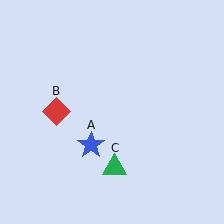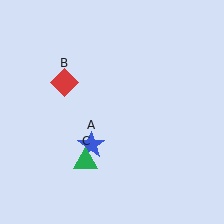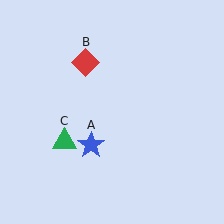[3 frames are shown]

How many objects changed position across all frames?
2 objects changed position: red diamond (object B), green triangle (object C).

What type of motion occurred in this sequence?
The red diamond (object B), green triangle (object C) rotated clockwise around the center of the scene.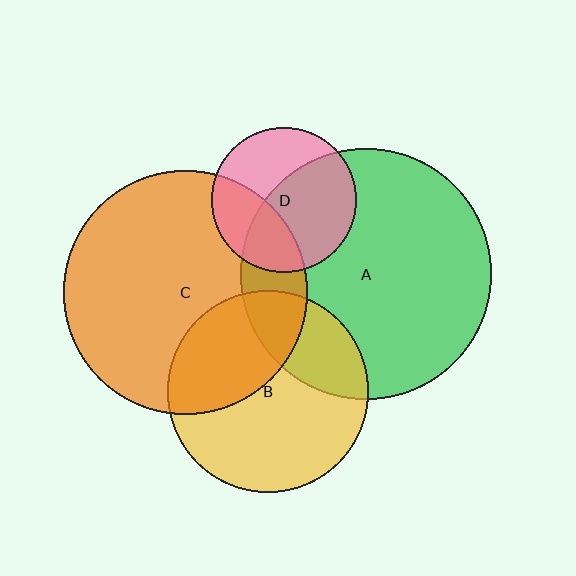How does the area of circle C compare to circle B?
Approximately 1.5 times.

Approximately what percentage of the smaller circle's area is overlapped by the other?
Approximately 55%.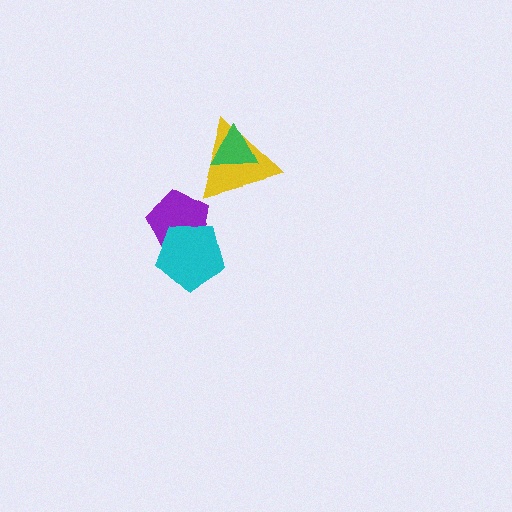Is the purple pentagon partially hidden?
Yes, it is partially covered by another shape.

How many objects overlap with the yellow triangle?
1 object overlaps with the yellow triangle.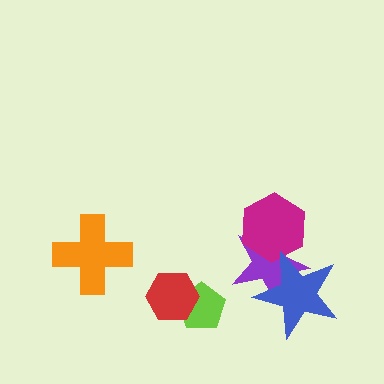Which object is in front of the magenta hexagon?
The blue star is in front of the magenta hexagon.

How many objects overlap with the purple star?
2 objects overlap with the purple star.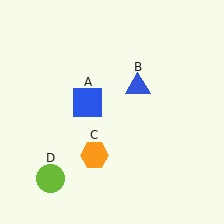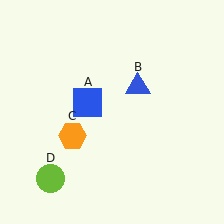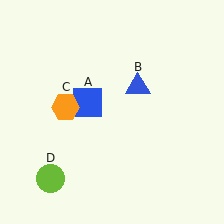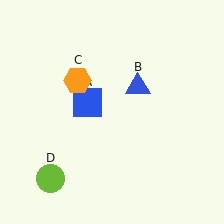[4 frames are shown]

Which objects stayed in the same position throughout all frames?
Blue square (object A) and blue triangle (object B) and lime circle (object D) remained stationary.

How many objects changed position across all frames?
1 object changed position: orange hexagon (object C).